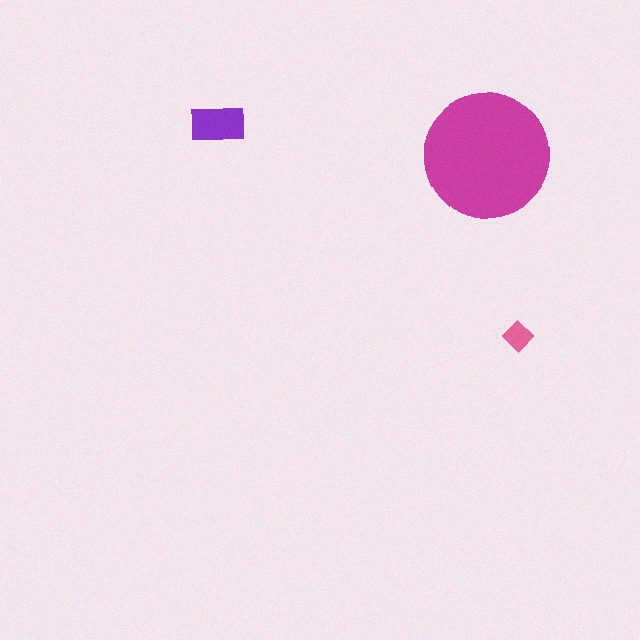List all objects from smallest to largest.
The pink diamond, the purple rectangle, the magenta circle.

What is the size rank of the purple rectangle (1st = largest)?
2nd.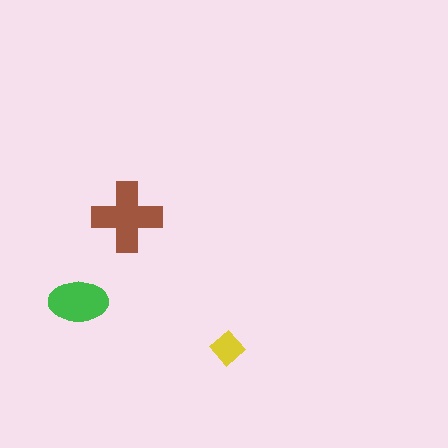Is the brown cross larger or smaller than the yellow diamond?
Larger.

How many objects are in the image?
There are 3 objects in the image.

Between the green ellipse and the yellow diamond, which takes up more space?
The green ellipse.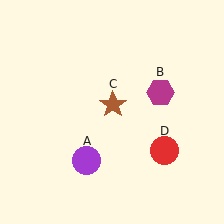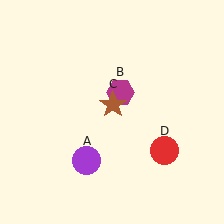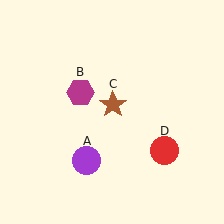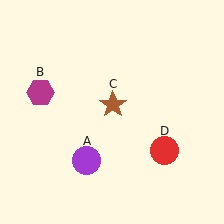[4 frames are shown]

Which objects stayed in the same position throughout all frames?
Purple circle (object A) and brown star (object C) and red circle (object D) remained stationary.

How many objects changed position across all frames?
1 object changed position: magenta hexagon (object B).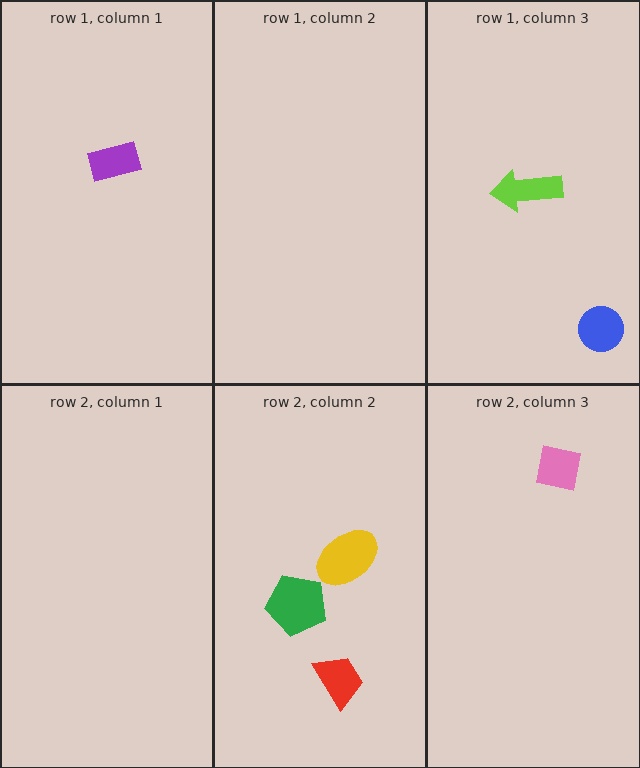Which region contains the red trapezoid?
The row 2, column 2 region.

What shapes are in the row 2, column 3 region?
The pink square.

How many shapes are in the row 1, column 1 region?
1.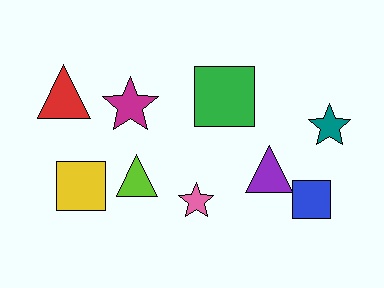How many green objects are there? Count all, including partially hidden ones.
There is 1 green object.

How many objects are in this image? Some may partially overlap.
There are 9 objects.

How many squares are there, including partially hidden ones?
There are 3 squares.